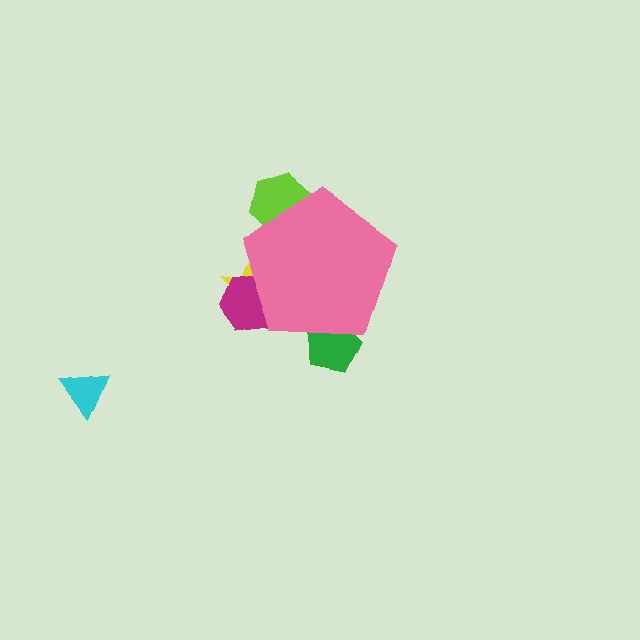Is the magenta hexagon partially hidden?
Yes, the magenta hexagon is partially hidden behind the pink pentagon.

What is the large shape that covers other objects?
A pink pentagon.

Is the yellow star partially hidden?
Yes, the yellow star is partially hidden behind the pink pentagon.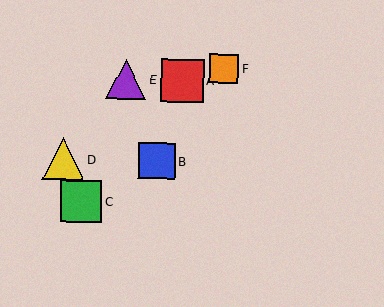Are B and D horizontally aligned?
Yes, both are at y≈161.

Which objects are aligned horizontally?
Objects B, D are aligned horizontally.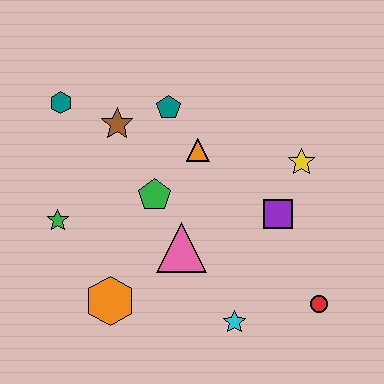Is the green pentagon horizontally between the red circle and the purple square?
No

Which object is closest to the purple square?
The yellow star is closest to the purple square.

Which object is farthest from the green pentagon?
The red circle is farthest from the green pentagon.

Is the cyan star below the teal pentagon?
Yes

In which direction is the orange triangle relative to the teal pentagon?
The orange triangle is below the teal pentagon.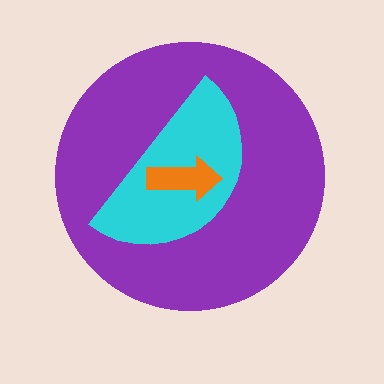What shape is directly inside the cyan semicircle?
The orange arrow.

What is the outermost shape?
The purple circle.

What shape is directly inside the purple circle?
The cyan semicircle.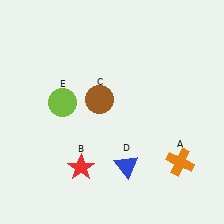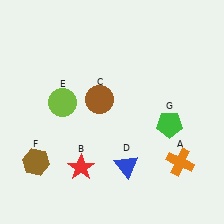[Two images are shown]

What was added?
A brown hexagon (F), a green pentagon (G) were added in Image 2.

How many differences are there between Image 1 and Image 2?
There are 2 differences between the two images.